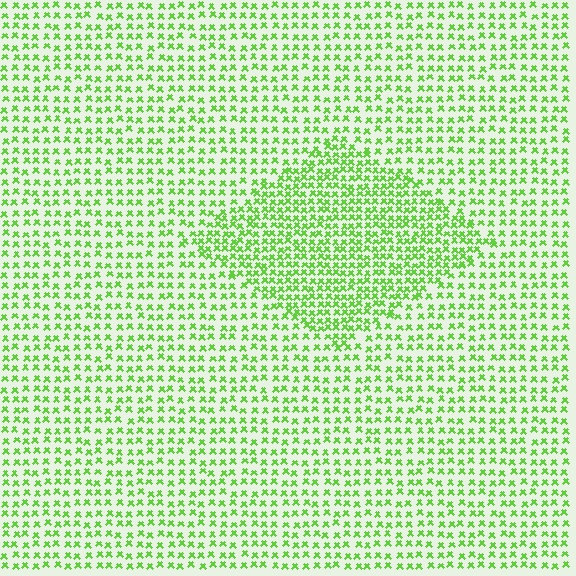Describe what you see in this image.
The image contains small lime elements arranged at two different densities. A diamond-shaped region is visible where the elements are more densely packed than the surrounding area.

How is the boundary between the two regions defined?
The boundary is defined by a change in element density (approximately 1.7x ratio). All elements are the same color, size, and shape.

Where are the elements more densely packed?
The elements are more densely packed inside the diamond boundary.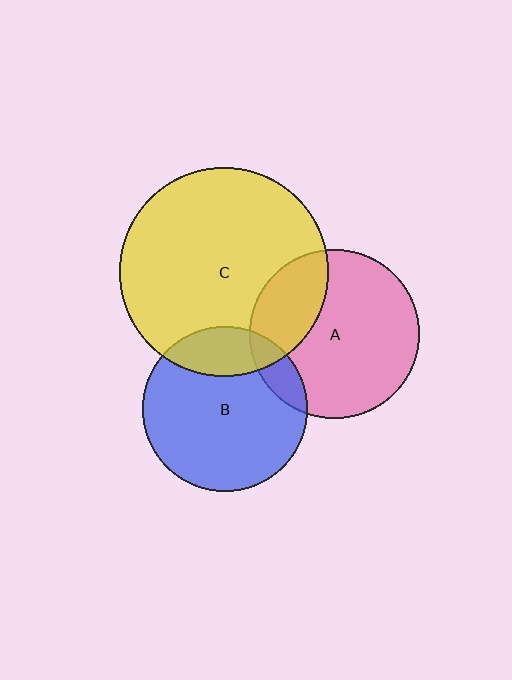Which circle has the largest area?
Circle C (yellow).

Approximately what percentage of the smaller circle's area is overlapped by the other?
Approximately 25%.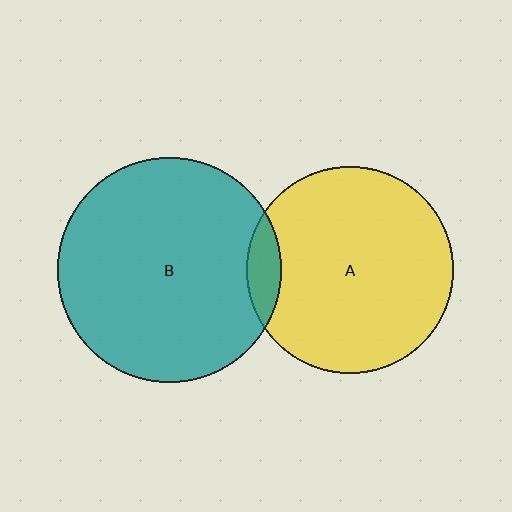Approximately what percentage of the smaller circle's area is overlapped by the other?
Approximately 10%.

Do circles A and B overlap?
Yes.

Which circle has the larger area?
Circle B (teal).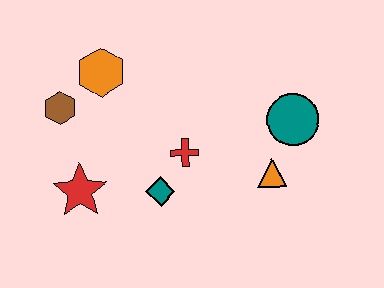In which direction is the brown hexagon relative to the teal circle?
The brown hexagon is to the left of the teal circle.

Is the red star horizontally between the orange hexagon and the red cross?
No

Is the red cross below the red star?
No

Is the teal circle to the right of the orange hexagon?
Yes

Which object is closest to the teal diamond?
The red cross is closest to the teal diamond.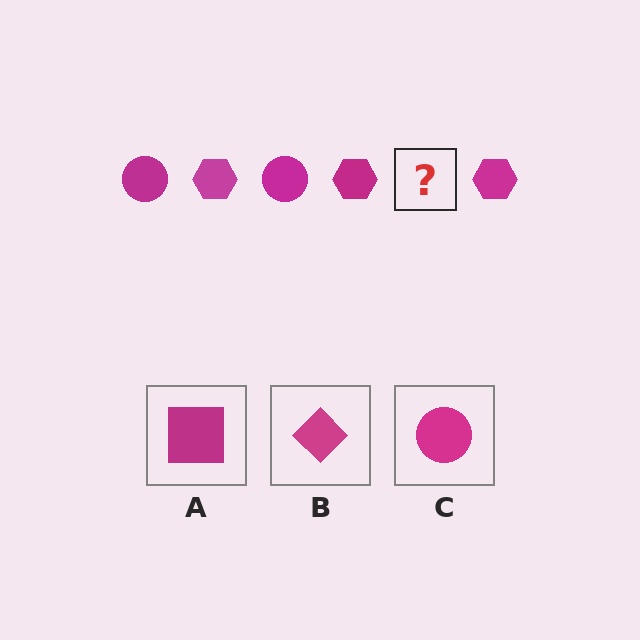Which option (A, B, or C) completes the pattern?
C.